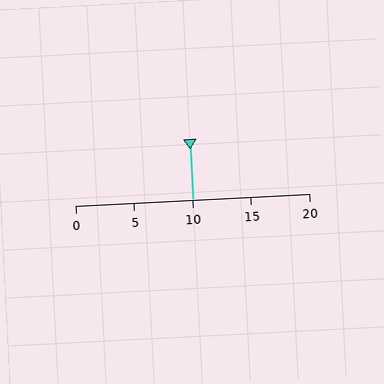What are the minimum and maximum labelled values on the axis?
The axis runs from 0 to 20.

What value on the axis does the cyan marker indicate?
The marker indicates approximately 10.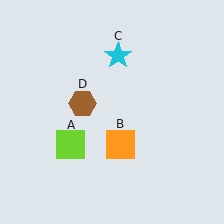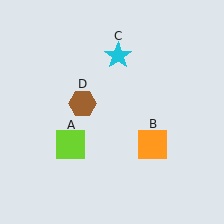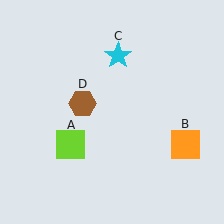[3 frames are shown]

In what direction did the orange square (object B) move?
The orange square (object B) moved right.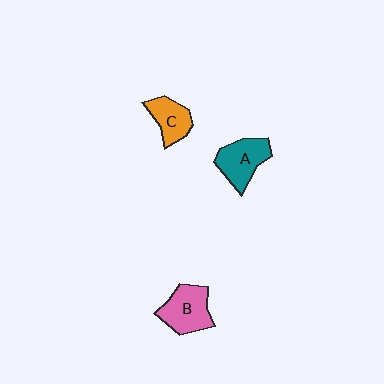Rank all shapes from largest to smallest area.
From largest to smallest: B (pink), A (teal), C (orange).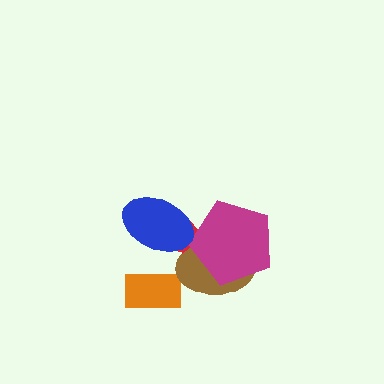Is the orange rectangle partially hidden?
No, no other shape covers it.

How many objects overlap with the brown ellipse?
2 objects overlap with the brown ellipse.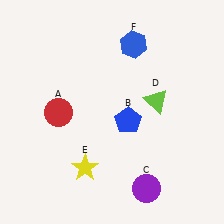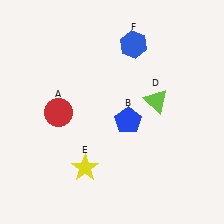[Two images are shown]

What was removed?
The purple circle (C) was removed in Image 2.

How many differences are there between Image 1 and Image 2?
There is 1 difference between the two images.